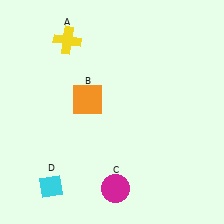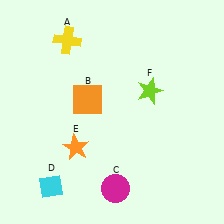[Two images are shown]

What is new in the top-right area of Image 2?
A lime star (F) was added in the top-right area of Image 2.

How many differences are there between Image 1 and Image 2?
There are 2 differences between the two images.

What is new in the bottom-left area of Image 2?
An orange star (E) was added in the bottom-left area of Image 2.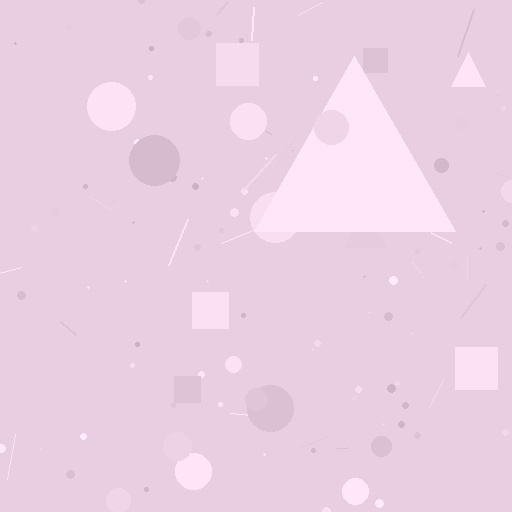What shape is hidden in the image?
A triangle is hidden in the image.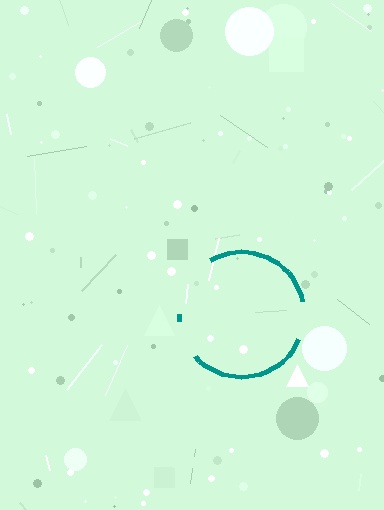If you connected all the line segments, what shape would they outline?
They would outline a circle.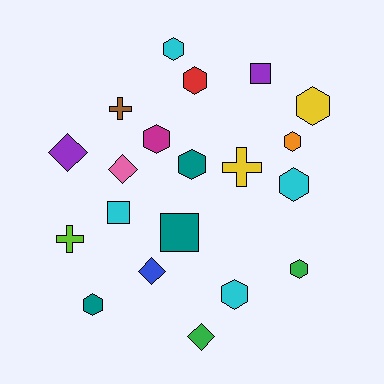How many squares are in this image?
There are 3 squares.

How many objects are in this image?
There are 20 objects.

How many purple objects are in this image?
There are 2 purple objects.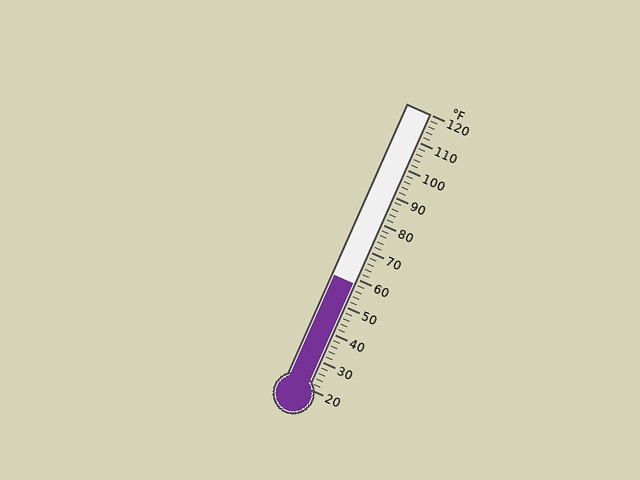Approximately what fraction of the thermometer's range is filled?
The thermometer is filled to approximately 40% of its range.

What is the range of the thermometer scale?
The thermometer scale ranges from 20°F to 120°F.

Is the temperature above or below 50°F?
The temperature is above 50°F.